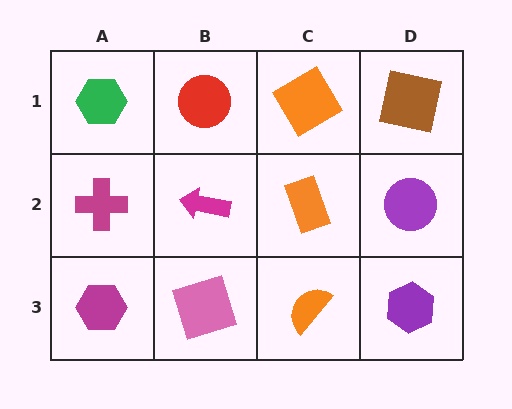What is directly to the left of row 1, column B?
A green hexagon.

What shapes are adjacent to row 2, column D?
A brown square (row 1, column D), a purple hexagon (row 3, column D), an orange rectangle (row 2, column C).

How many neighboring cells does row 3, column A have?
2.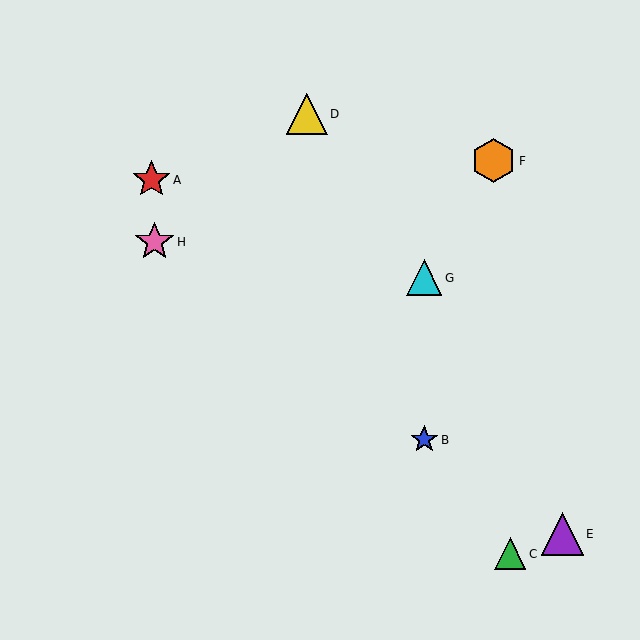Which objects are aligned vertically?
Objects B, G are aligned vertically.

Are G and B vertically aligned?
Yes, both are at x≈424.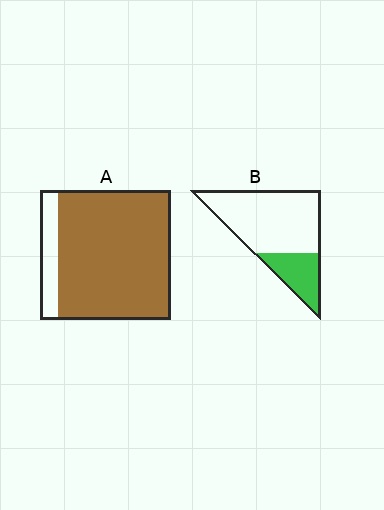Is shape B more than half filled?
No.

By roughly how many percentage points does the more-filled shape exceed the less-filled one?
By roughly 60 percentage points (A over B).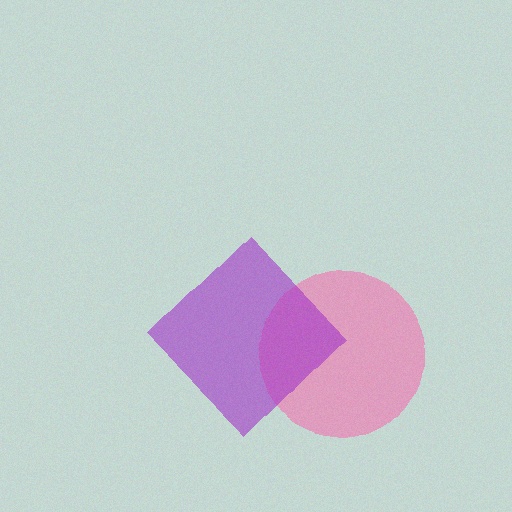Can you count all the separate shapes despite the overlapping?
Yes, there are 2 separate shapes.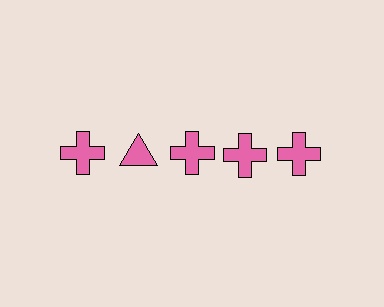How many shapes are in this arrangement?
There are 5 shapes arranged in a grid pattern.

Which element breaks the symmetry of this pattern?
The pink triangle in the top row, second from left column breaks the symmetry. All other shapes are pink crosses.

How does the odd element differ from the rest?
It has a different shape: triangle instead of cross.